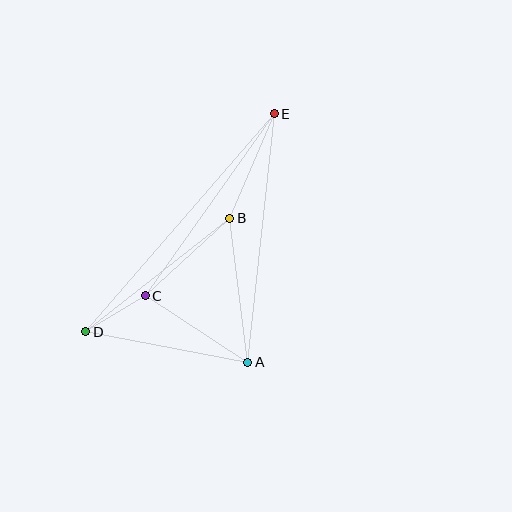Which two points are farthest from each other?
Points D and E are farthest from each other.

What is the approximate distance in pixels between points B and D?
The distance between B and D is approximately 183 pixels.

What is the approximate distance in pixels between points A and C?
The distance between A and C is approximately 122 pixels.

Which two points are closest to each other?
Points C and D are closest to each other.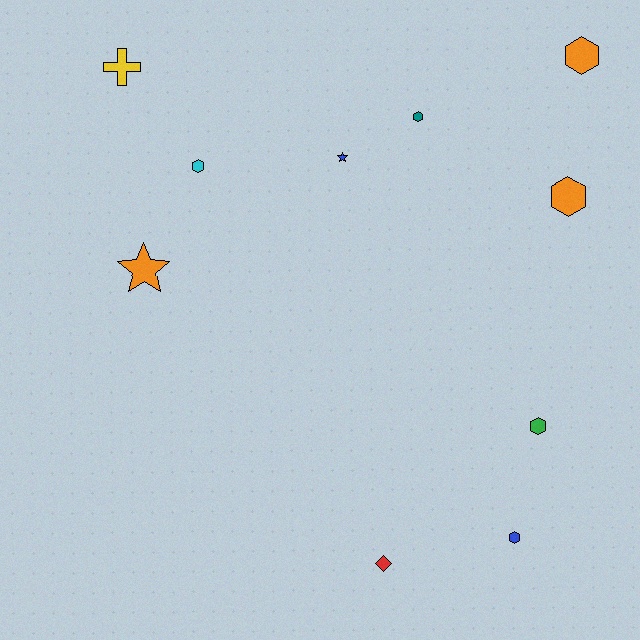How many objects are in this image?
There are 10 objects.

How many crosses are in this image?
There is 1 cross.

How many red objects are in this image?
There is 1 red object.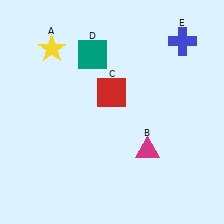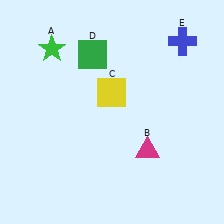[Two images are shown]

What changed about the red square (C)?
In Image 1, C is red. In Image 2, it changed to yellow.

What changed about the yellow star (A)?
In Image 1, A is yellow. In Image 2, it changed to green.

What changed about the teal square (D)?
In Image 1, D is teal. In Image 2, it changed to green.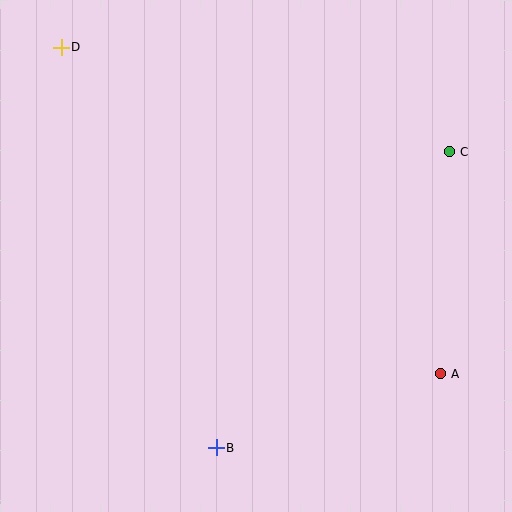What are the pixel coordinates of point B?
Point B is at (216, 448).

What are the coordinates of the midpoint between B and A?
The midpoint between B and A is at (329, 411).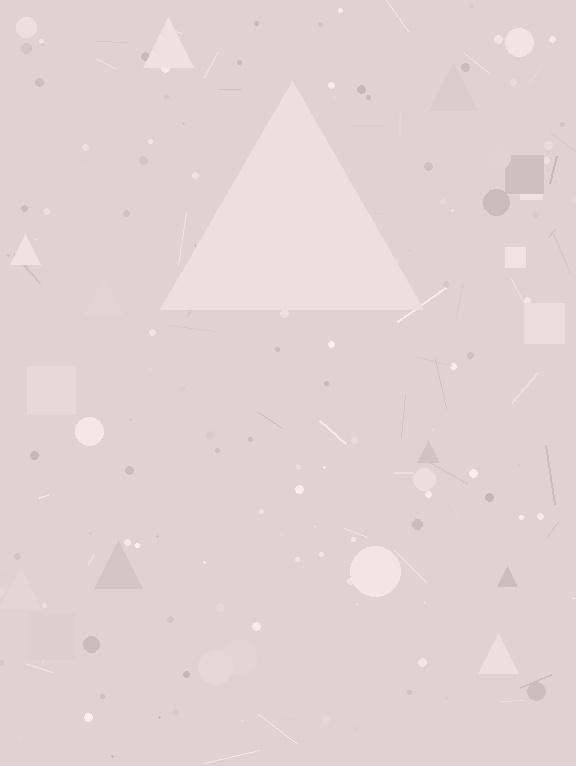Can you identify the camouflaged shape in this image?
The camouflaged shape is a triangle.